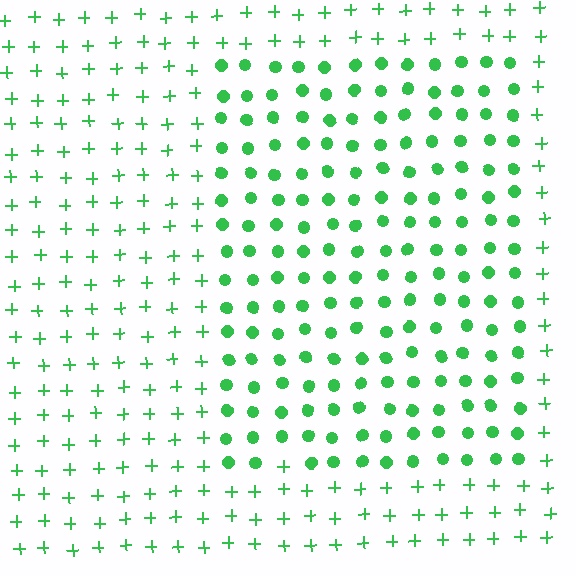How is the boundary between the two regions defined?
The boundary is defined by a change in element shape: circles inside vs. plus signs outside. All elements share the same color and spacing.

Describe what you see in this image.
The image is filled with small green elements arranged in a uniform grid. A rectangle-shaped region contains circles, while the surrounding area contains plus signs. The boundary is defined purely by the change in element shape.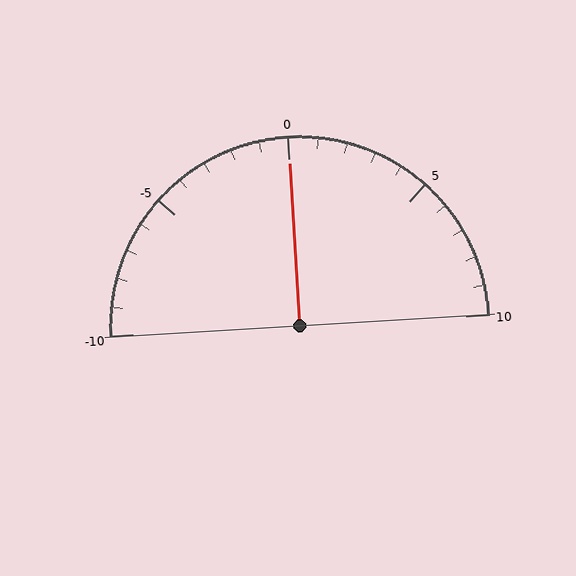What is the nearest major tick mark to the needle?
The nearest major tick mark is 0.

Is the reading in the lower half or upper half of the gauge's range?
The reading is in the upper half of the range (-10 to 10).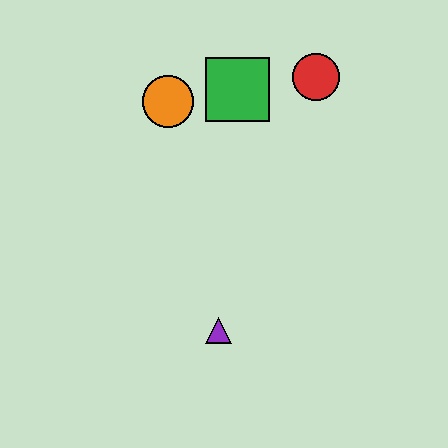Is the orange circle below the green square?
Yes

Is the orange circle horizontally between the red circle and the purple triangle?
No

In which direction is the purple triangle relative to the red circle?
The purple triangle is below the red circle.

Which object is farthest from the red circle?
The purple triangle is farthest from the red circle.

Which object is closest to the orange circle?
The green square is closest to the orange circle.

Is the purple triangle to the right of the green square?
No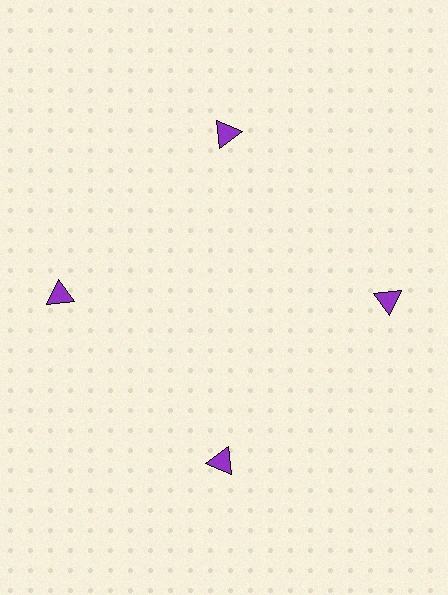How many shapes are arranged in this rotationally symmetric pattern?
There are 4 shapes, arranged in 4 groups of 1.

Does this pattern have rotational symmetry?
Yes, this pattern has 4-fold rotational symmetry. It looks the same after rotating 90 degrees around the center.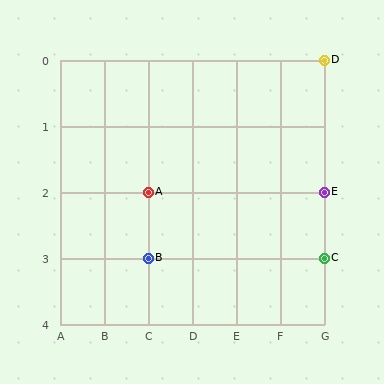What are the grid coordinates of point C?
Point C is at grid coordinates (G, 3).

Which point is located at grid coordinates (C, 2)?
Point A is at (C, 2).